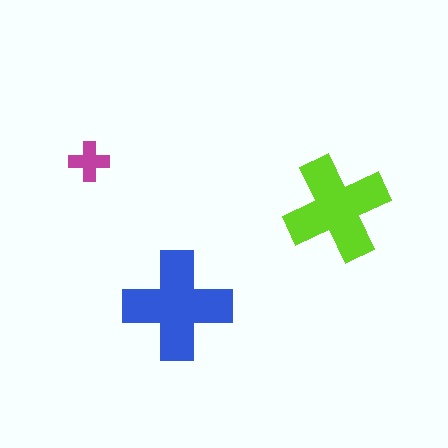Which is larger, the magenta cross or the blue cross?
The blue one.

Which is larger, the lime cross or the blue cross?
The blue one.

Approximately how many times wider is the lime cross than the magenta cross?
About 2.5 times wider.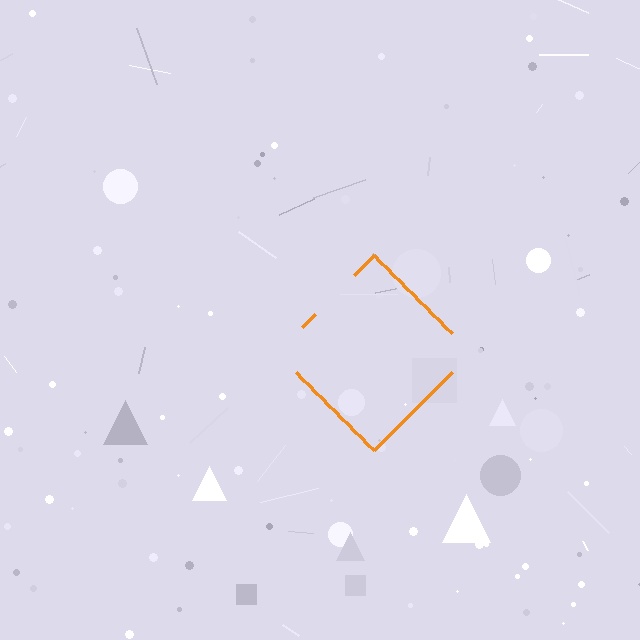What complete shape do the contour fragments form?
The contour fragments form a diamond.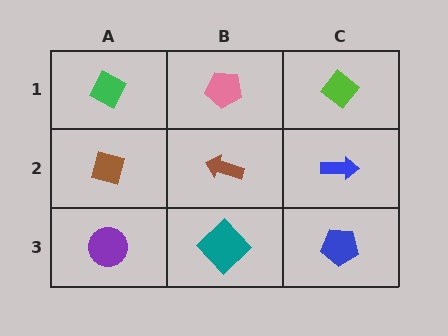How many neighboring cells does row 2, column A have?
3.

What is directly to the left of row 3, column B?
A purple circle.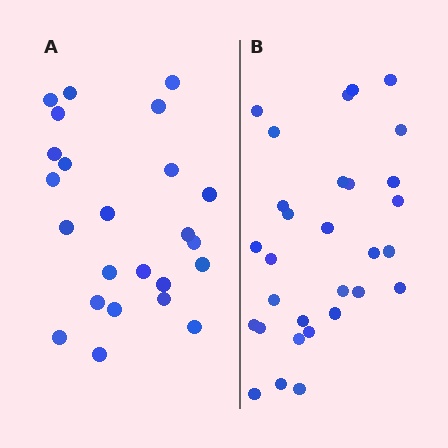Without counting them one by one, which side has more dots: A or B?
Region B (the right region) has more dots.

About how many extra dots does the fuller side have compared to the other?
Region B has about 6 more dots than region A.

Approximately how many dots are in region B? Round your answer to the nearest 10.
About 30 dots.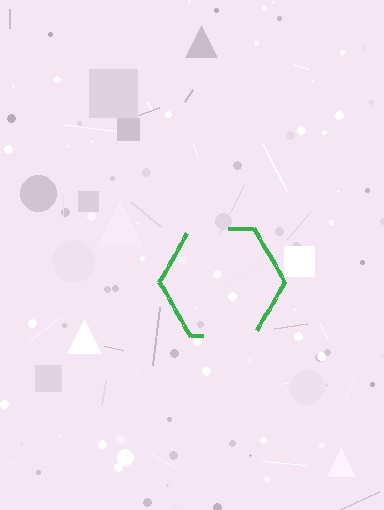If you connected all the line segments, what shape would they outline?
They would outline a hexagon.